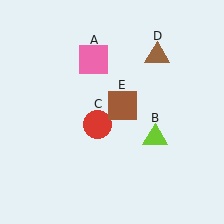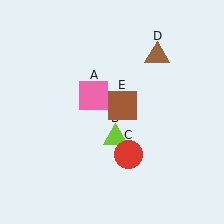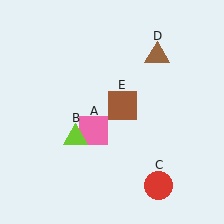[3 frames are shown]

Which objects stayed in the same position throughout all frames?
Brown triangle (object D) and brown square (object E) remained stationary.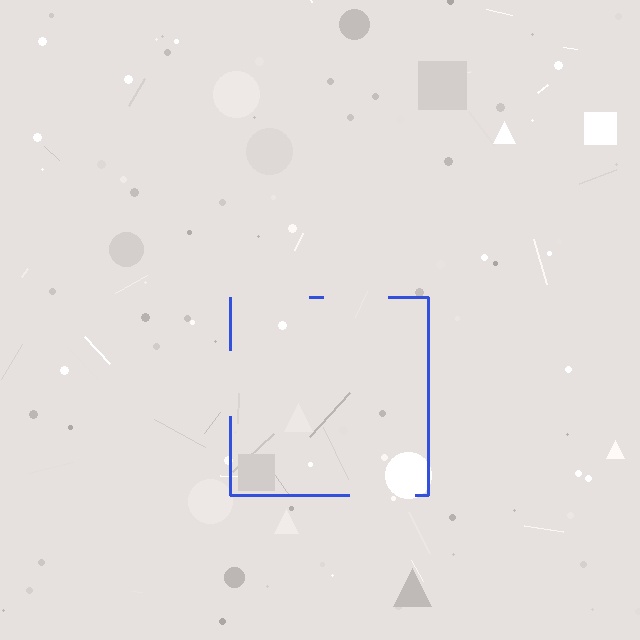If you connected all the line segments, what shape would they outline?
They would outline a square.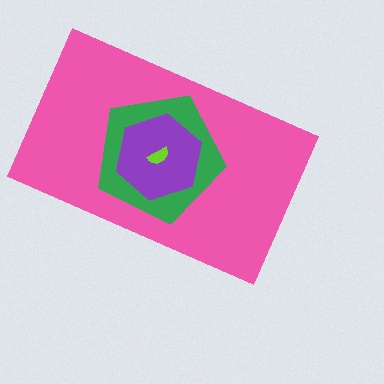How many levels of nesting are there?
4.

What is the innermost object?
The lime semicircle.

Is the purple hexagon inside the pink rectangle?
Yes.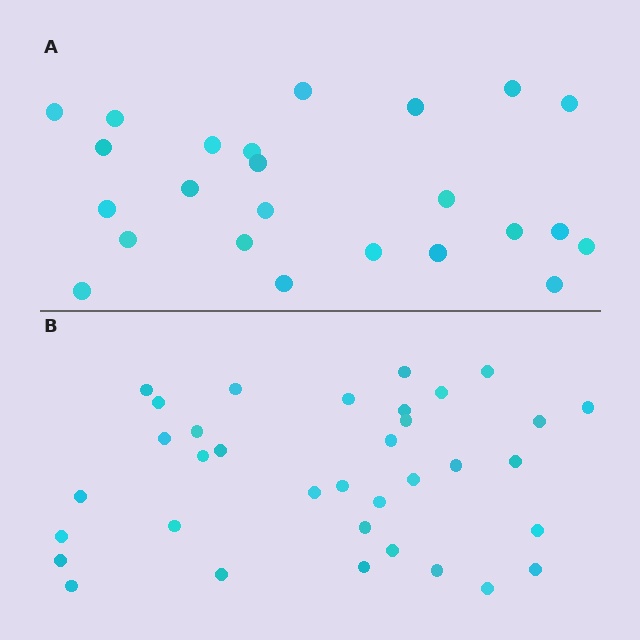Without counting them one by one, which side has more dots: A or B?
Region B (the bottom region) has more dots.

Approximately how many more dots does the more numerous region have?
Region B has roughly 12 or so more dots than region A.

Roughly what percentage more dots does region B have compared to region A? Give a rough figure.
About 45% more.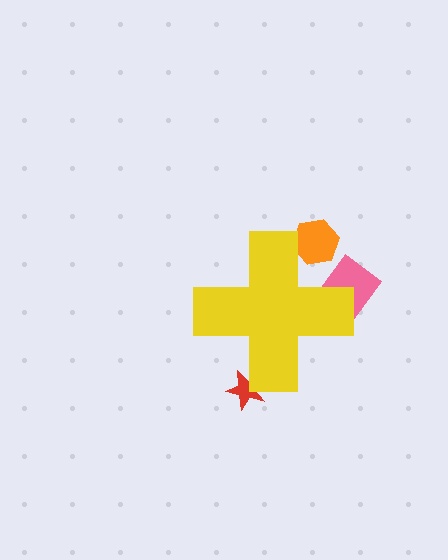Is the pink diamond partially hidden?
Yes, the pink diamond is partially hidden behind the yellow cross.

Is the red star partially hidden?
Yes, the red star is partially hidden behind the yellow cross.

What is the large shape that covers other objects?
A yellow cross.